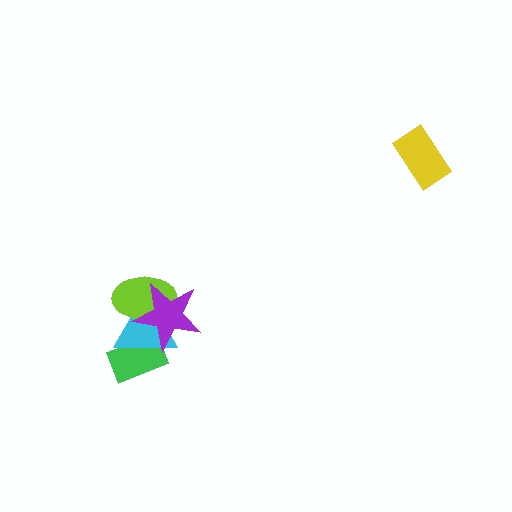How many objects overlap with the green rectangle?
2 objects overlap with the green rectangle.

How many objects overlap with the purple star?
3 objects overlap with the purple star.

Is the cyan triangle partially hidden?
Yes, it is partially covered by another shape.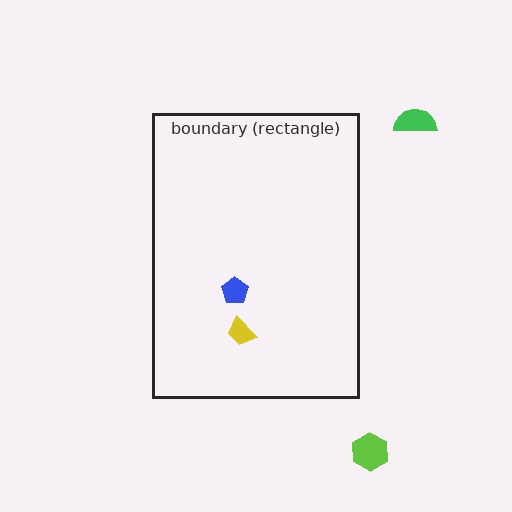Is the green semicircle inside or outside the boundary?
Outside.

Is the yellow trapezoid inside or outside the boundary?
Inside.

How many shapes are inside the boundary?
2 inside, 2 outside.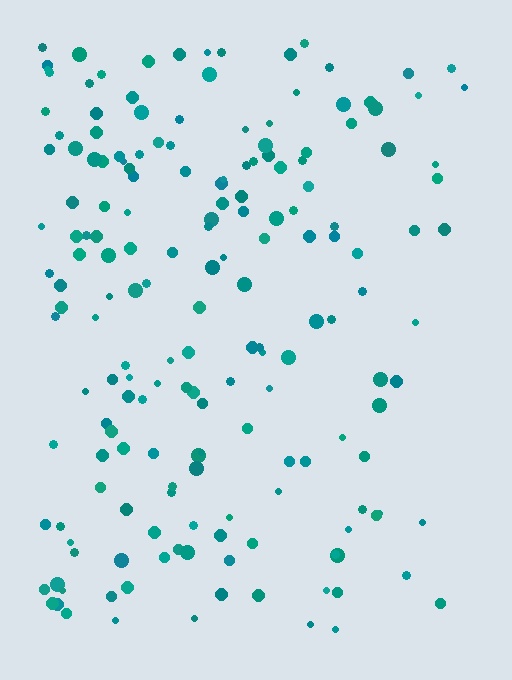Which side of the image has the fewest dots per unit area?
The right.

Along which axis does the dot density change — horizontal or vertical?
Horizontal.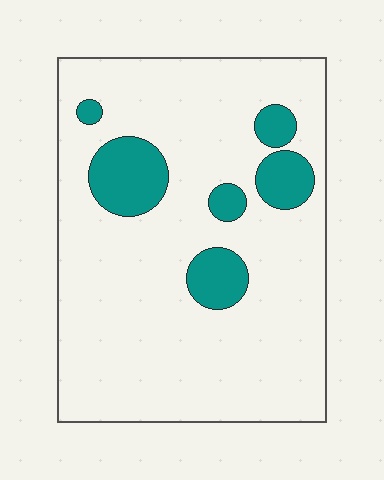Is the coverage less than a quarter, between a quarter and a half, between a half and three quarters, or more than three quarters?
Less than a quarter.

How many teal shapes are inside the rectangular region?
6.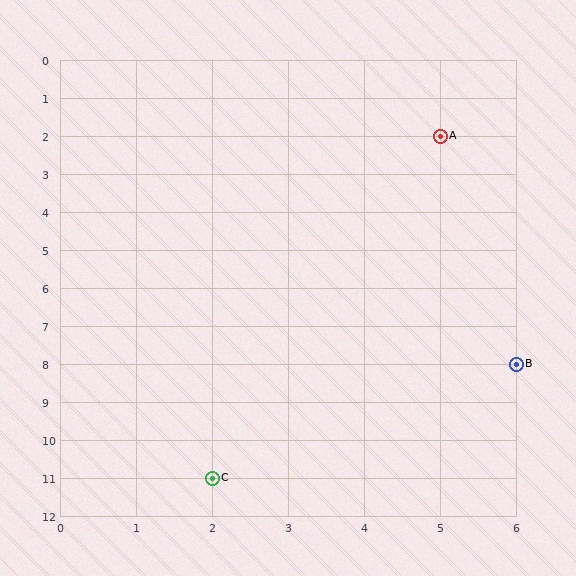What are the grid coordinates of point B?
Point B is at grid coordinates (6, 8).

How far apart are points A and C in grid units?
Points A and C are 3 columns and 9 rows apart (about 9.5 grid units diagonally).